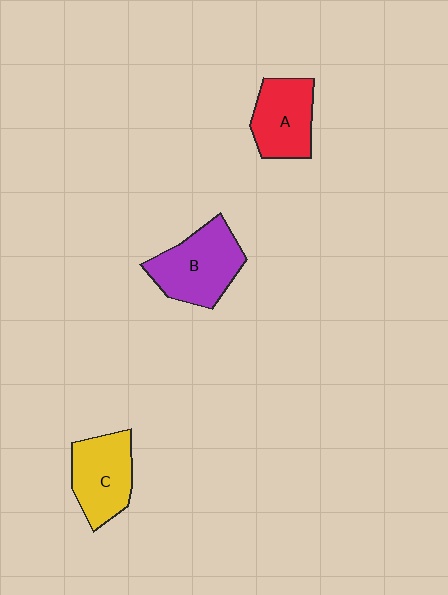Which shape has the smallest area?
Shape A (red).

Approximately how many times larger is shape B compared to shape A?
Approximately 1.2 times.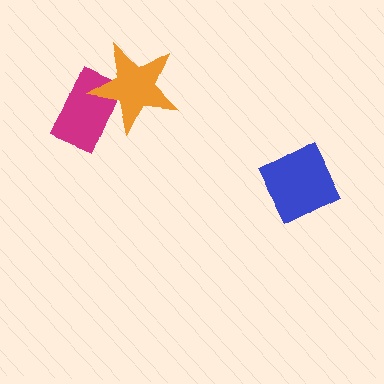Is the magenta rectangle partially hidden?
Yes, it is partially covered by another shape.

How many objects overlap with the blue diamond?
0 objects overlap with the blue diamond.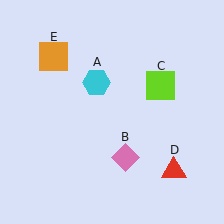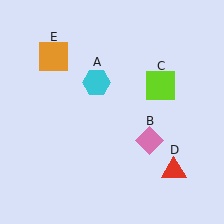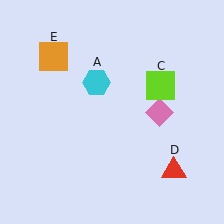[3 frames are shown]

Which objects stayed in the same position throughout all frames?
Cyan hexagon (object A) and lime square (object C) and red triangle (object D) and orange square (object E) remained stationary.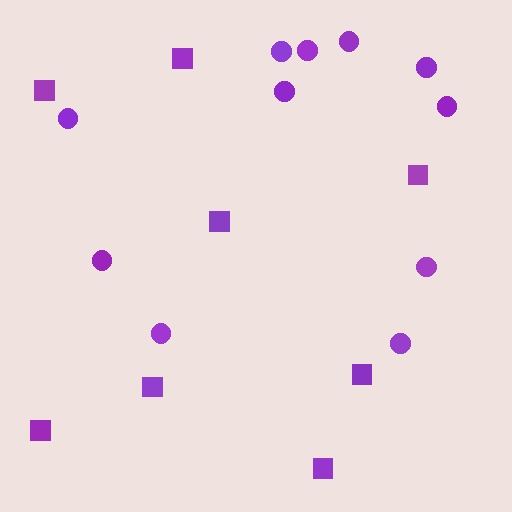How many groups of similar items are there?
There are 2 groups: one group of squares (8) and one group of circles (11).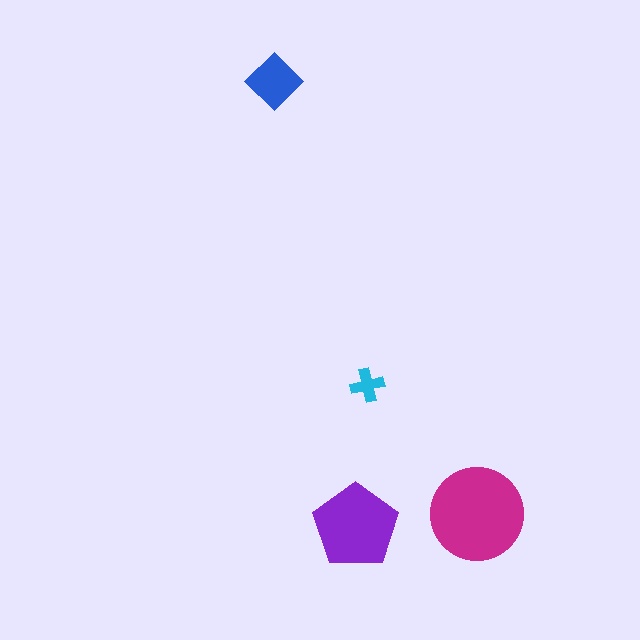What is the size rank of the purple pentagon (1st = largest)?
2nd.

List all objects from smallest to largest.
The cyan cross, the blue diamond, the purple pentagon, the magenta circle.